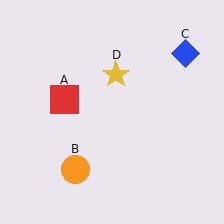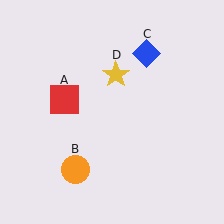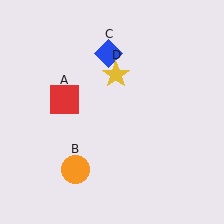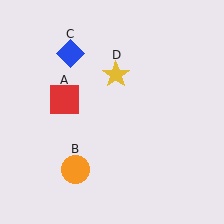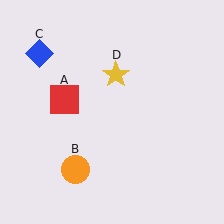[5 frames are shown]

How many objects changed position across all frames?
1 object changed position: blue diamond (object C).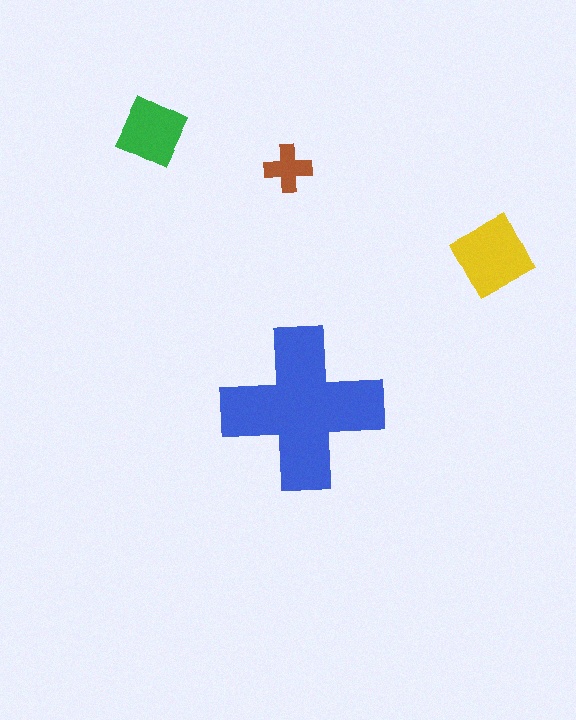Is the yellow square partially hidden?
No, the yellow square is fully visible.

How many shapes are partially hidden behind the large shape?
0 shapes are partially hidden.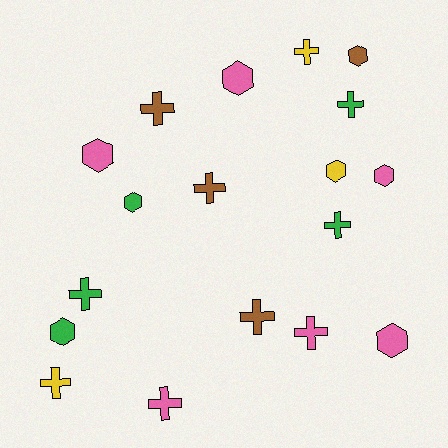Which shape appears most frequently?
Cross, with 10 objects.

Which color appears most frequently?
Pink, with 6 objects.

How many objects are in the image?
There are 18 objects.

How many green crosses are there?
There are 3 green crosses.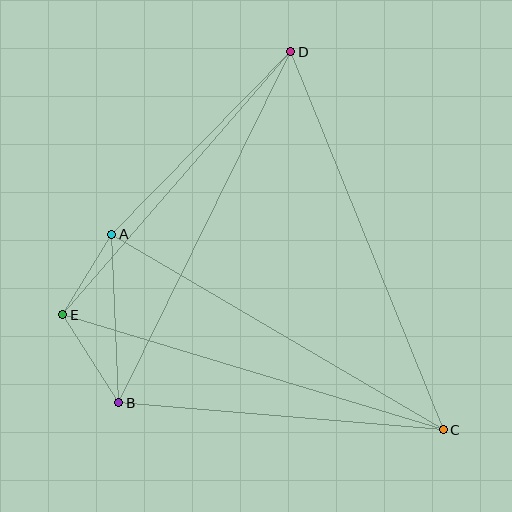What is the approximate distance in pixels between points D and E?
The distance between D and E is approximately 348 pixels.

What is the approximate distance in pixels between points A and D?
The distance between A and D is approximately 256 pixels.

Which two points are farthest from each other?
Points C and D are farthest from each other.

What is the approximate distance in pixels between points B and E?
The distance between B and E is approximately 104 pixels.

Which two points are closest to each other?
Points A and E are closest to each other.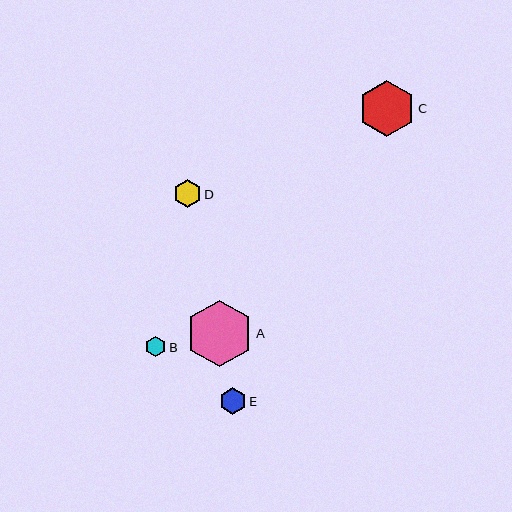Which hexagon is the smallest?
Hexagon B is the smallest with a size of approximately 20 pixels.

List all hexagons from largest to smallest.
From largest to smallest: A, C, D, E, B.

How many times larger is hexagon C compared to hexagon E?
Hexagon C is approximately 2.1 times the size of hexagon E.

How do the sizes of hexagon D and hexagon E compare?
Hexagon D and hexagon E are approximately the same size.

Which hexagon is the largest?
Hexagon A is the largest with a size of approximately 66 pixels.